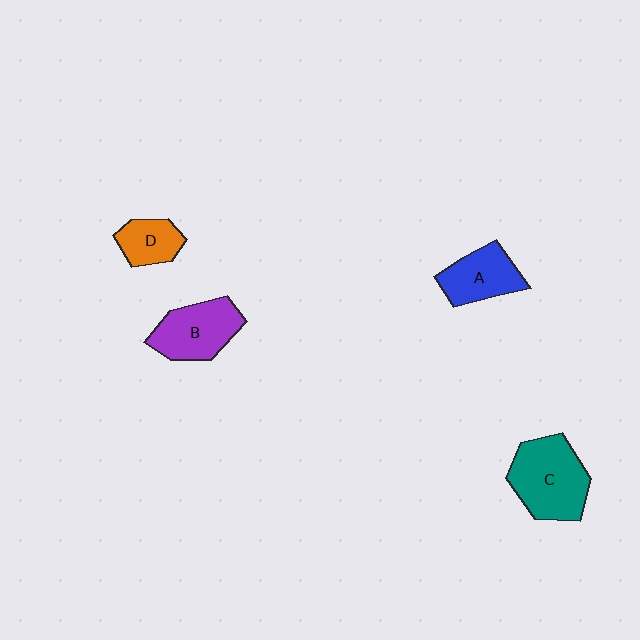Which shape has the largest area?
Shape C (teal).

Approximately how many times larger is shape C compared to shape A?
Approximately 1.5 times.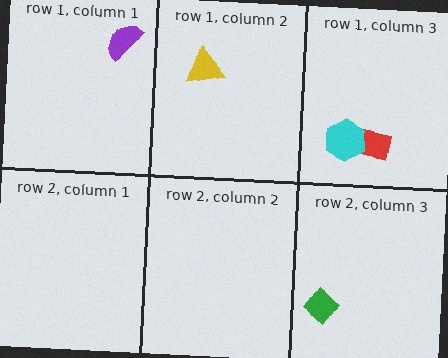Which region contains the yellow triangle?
The row 1, column 2 region.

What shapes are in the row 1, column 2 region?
The yellow triangle.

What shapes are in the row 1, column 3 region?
The red rectangle, the cyan hexagon.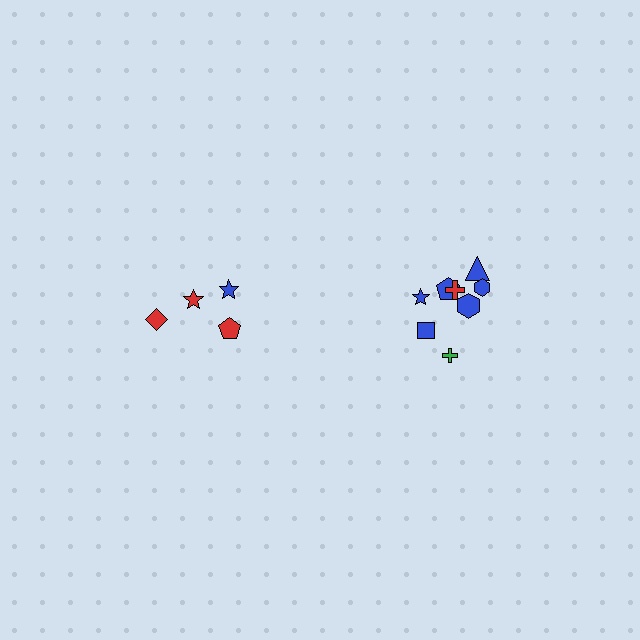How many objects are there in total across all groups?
There are 12 objects.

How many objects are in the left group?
There are 4 objects.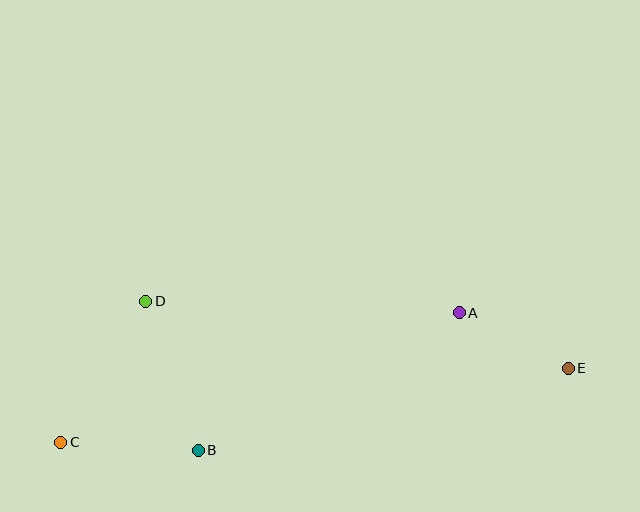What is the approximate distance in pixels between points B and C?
The distance between B and C is approximately 137 pixels.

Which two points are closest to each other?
Points A and E are closest to each other.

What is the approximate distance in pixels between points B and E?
The distance between B and E is approximately 379 pixels.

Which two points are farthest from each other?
Points C and E are farthest from each other.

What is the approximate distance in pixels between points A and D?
The distance between A and D is approximately 314 pixels.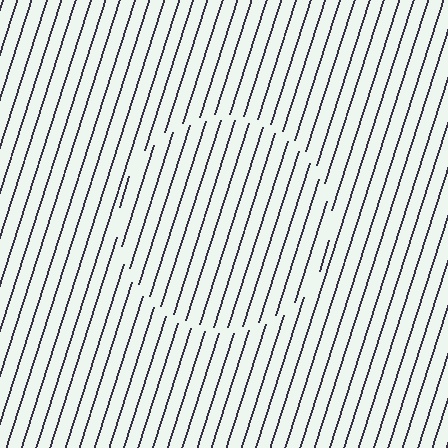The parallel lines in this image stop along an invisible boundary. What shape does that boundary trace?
An illusory circle. The interior of the shape contains the same grating, shifted by half a period — the contour is defined by the phase discontinuity where line-ends from the inner and outer gratings abut.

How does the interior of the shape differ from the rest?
The interior of the shape contains the same grating, shifted by half a period — the contour is defined by the phase discontinuity where line-ends from the inner and outer gratings abut.